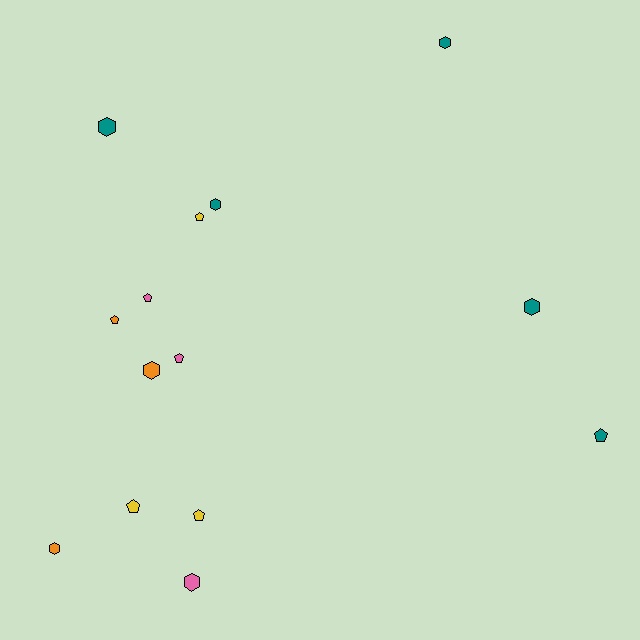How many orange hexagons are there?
There are 2 orange hexagons.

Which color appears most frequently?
Teal, with 5 objects.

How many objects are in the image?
There are 14 objects.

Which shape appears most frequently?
Pentagon, with 7 objects.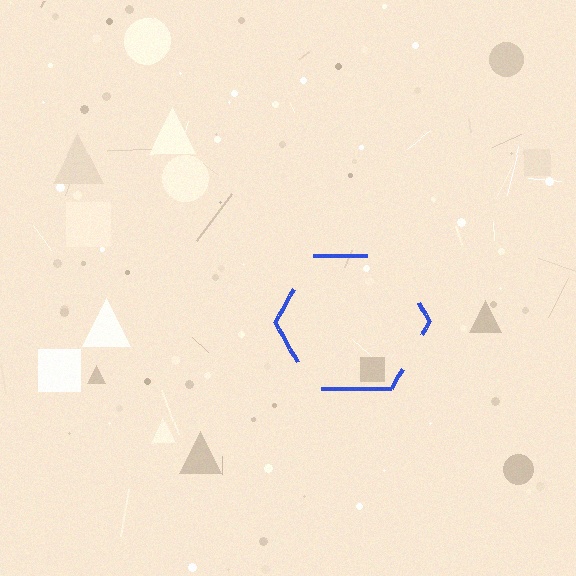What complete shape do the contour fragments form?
The contour fragments form a hexagon.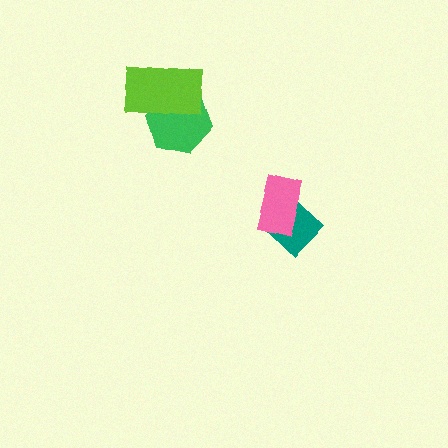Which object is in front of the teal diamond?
The pink rectangle is in front of the teal diamond.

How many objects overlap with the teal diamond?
1 object overlaps with the teal diamond.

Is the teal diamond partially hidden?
Yes, it is partially covered by another shape.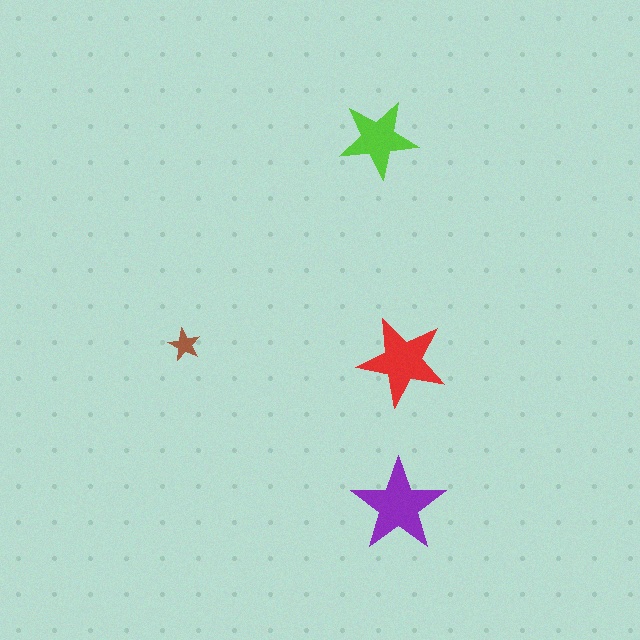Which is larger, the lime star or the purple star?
The purple one.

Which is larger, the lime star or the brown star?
The lime one.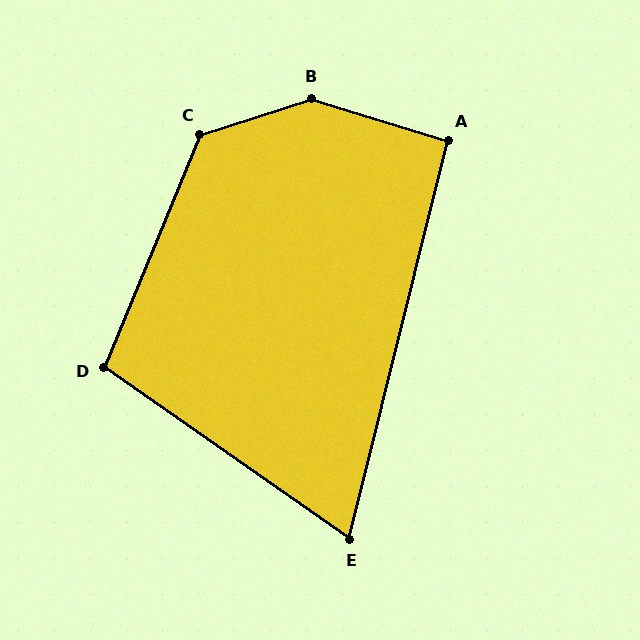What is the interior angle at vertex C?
Approximately 130 degrees (obtuse).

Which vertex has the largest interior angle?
B, at approximately 146 degrees.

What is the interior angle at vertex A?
Approximately 93 degrees (approximately right).